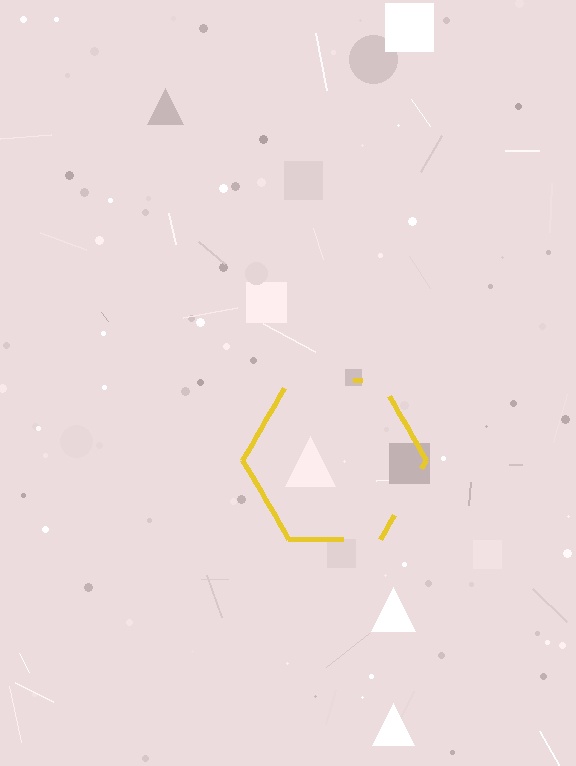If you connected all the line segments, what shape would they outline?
They would outline a hexagon.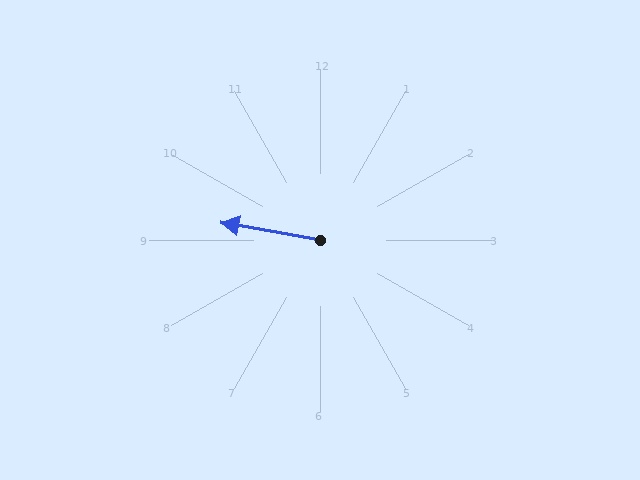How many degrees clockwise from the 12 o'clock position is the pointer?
Approximately 280 degrees.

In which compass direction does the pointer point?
West.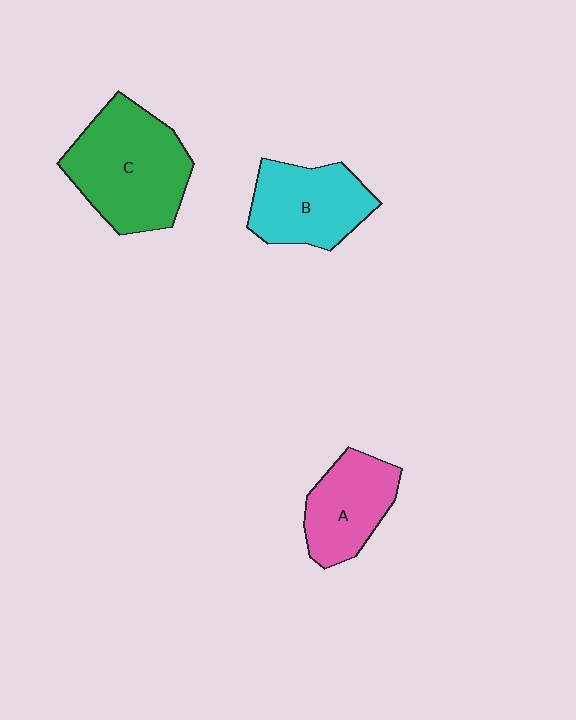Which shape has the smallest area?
Shape A (pink).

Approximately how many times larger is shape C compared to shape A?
Approximately 1.6 times.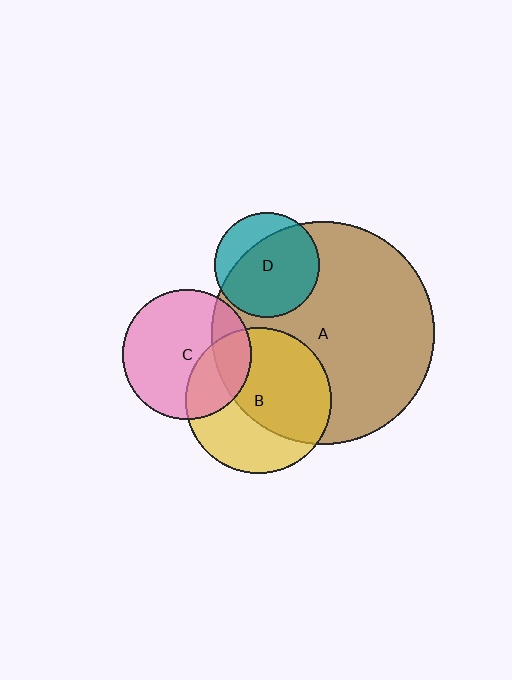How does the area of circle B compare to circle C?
Approximately 1.3 times.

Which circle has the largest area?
Circle A (brown).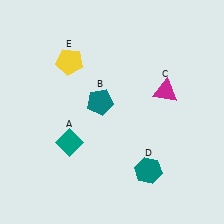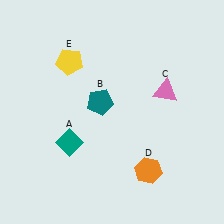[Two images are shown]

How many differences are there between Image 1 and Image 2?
There are 2 differences between the two images.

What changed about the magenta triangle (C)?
In Image 1, C is magenta. In Image 2, it changed to pink.